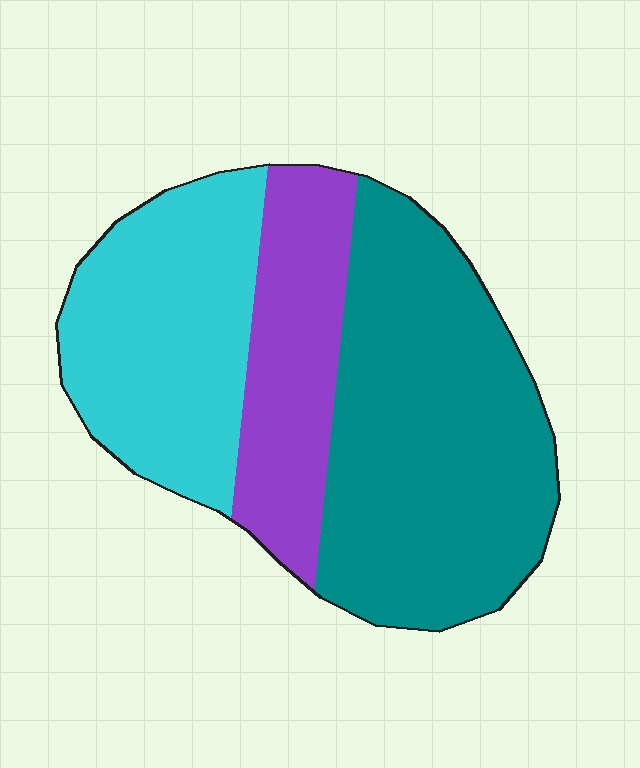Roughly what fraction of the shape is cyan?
Cyan takes up about one third (1/3) of the shape.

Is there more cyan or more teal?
Teal.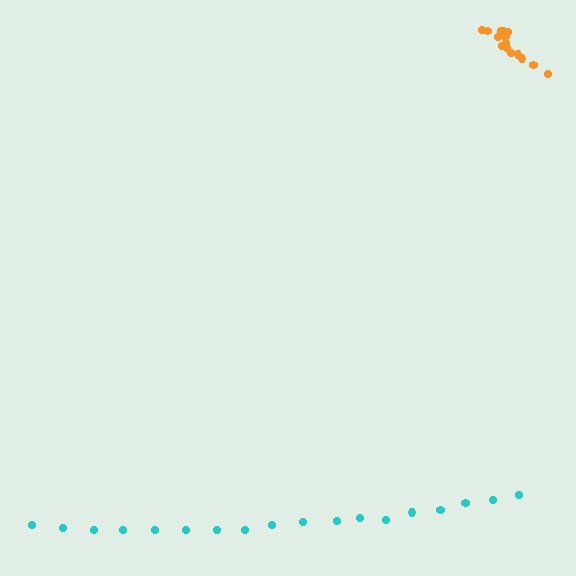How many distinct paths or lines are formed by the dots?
There are 2 distinct paths.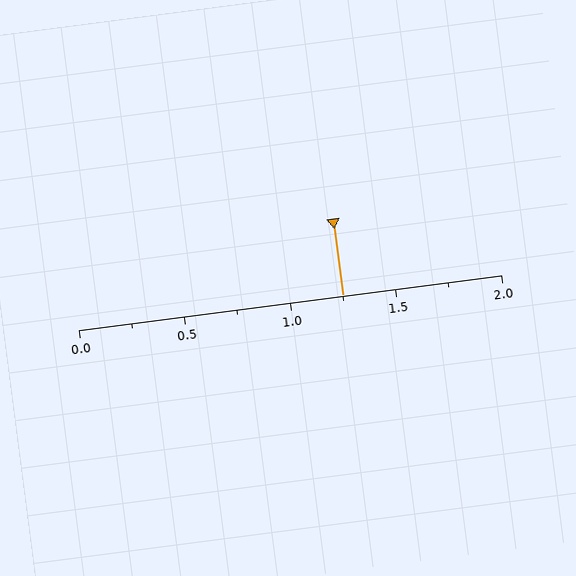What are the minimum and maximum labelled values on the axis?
The axis runs from 0.0 to 2.0.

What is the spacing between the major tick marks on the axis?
The major ticks are spaced 0.5 apart.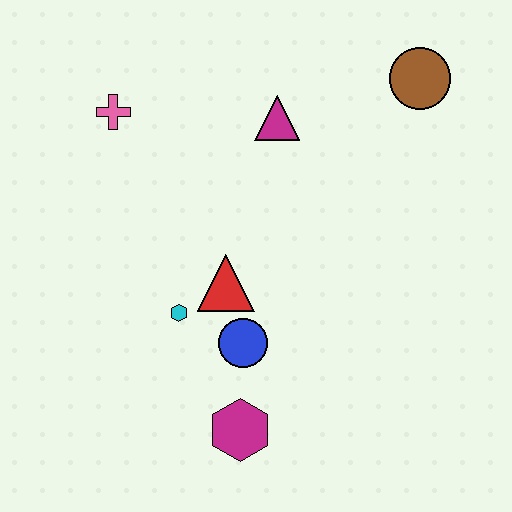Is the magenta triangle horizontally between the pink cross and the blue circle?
No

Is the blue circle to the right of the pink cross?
Yes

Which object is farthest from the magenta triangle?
The magenta hexagon is farthest from the magenta triangle.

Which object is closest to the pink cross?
The magenta triangle is closest to the pink cross.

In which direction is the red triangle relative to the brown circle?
The red triangle is below the brown circle.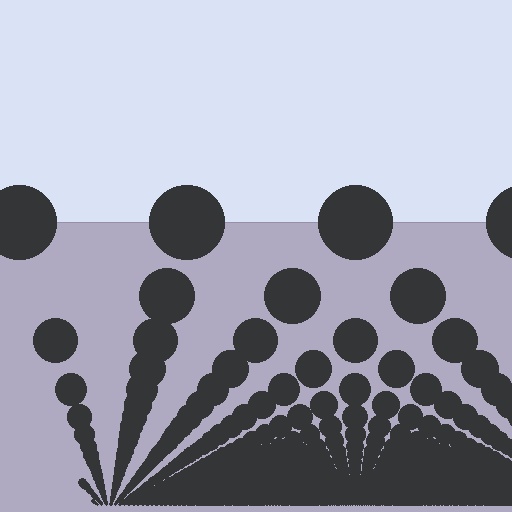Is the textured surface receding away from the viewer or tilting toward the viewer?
The surface appears to tilt toward the viewer. Texture elements get larger and sparser toward the top.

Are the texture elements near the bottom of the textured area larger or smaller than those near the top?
Smaller. The gradient is inverted — elements near the bottom are smaller and denser.